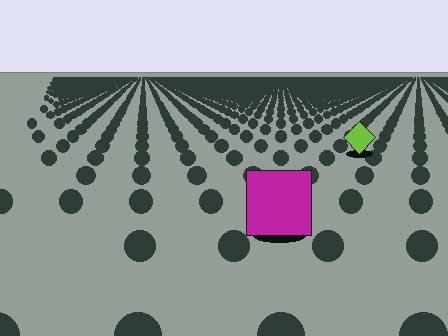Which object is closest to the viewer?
The magenta square is closest. The texture marks near it are larger and more spread out.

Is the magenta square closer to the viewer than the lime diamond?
Yes. The magenta square is closer — you can tell from the texture gradient: the ground texture is coarser near it.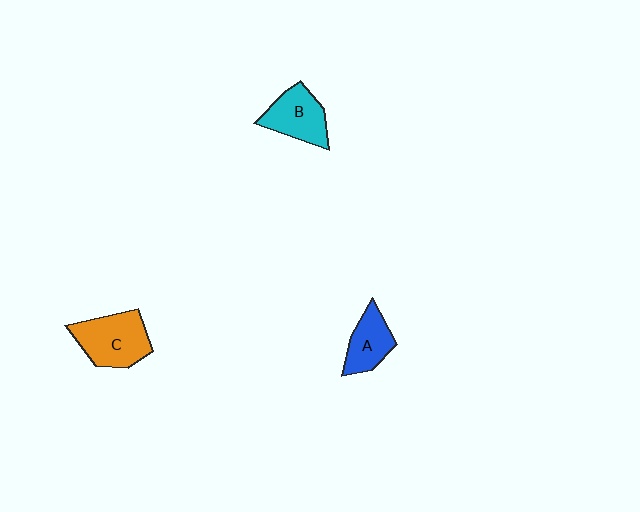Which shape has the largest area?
Shape C (orange).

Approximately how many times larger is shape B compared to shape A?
Approximately 1.2 times.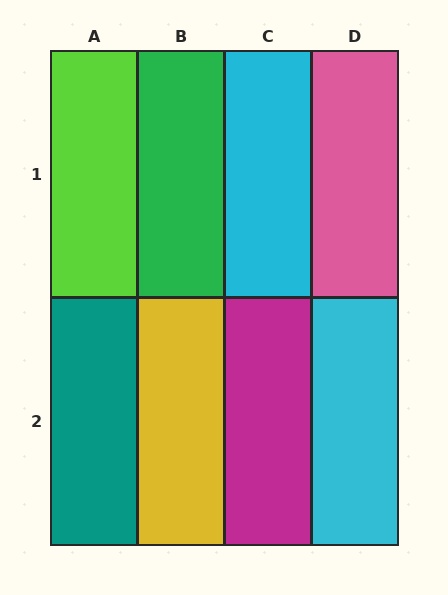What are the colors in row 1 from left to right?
Lime, green, cyan, pink.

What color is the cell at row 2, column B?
Yellow.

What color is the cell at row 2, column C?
Magenta.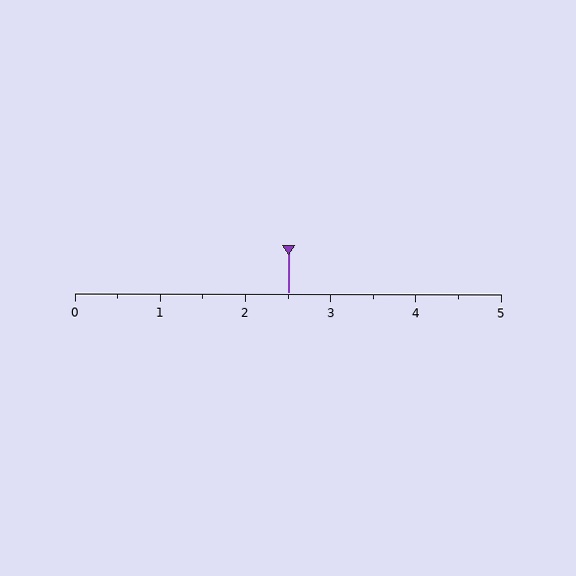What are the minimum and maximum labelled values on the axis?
The axis runs from 0 to 5.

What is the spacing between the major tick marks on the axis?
The major ticks are spaced 1 apart.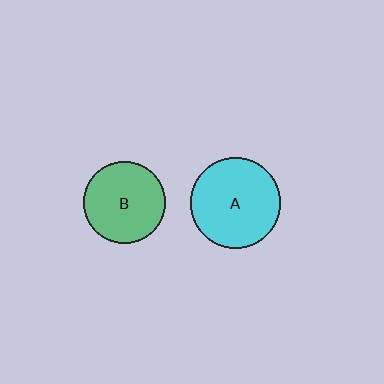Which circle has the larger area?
Circle A (cyan).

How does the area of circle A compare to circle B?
Approximately 1.2 times.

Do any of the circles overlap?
No, none of the circles overlap.